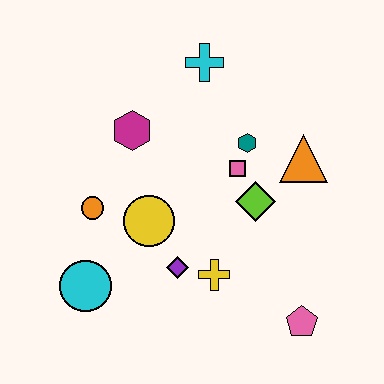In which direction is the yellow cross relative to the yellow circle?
The yellow cross is to the right of the yellow circle.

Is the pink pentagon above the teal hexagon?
No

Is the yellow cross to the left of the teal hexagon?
Yes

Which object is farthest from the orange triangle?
The cyan circle is farthest from the orange triangle.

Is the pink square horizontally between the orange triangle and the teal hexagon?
No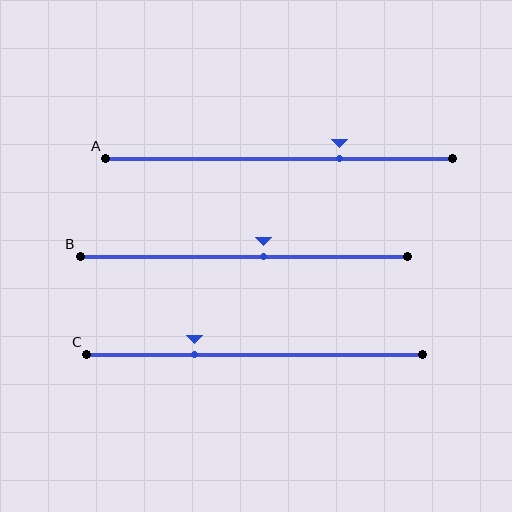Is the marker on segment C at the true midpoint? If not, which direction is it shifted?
No, the marker on segment C is shifted to the left by about 18% of the segment length.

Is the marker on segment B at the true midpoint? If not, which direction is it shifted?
No, the marker on segment B is shifted to the right by about 6% of the segment length.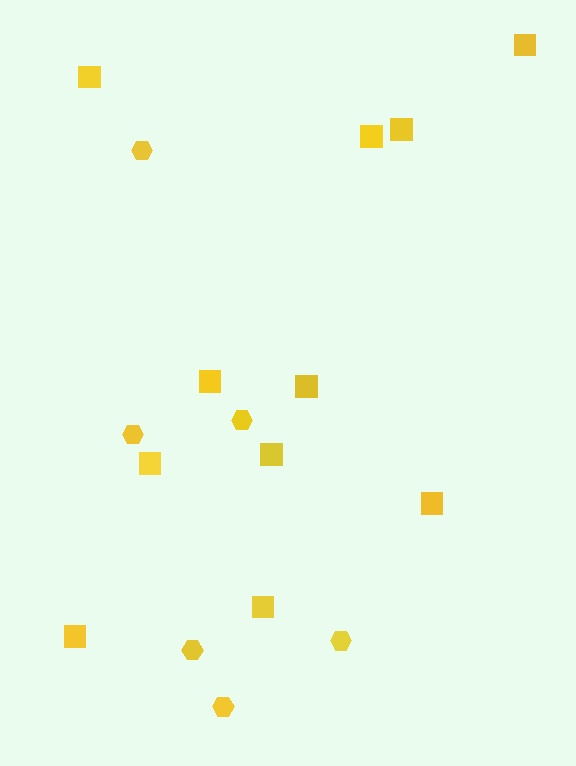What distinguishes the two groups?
There are 2 groups: one group of hexagons (6) and one group of squares (11).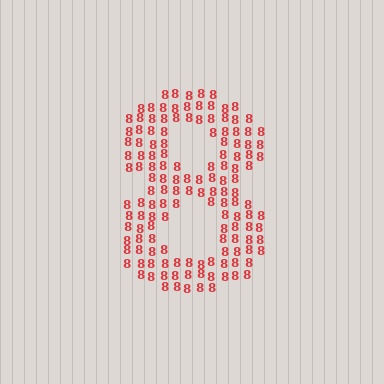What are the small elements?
The small elements are digit 8's.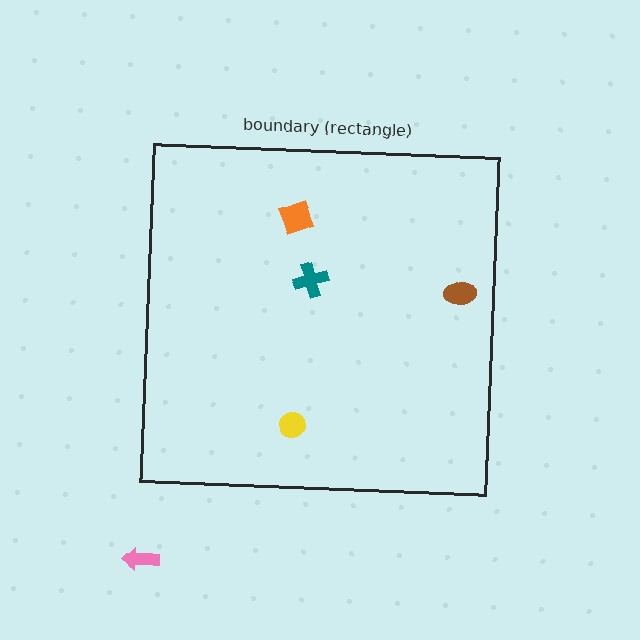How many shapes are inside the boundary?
4 inside, 1 outside.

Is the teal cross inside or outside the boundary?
Inside.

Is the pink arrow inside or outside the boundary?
Outside.